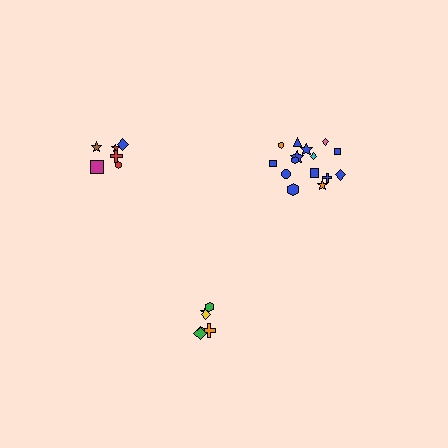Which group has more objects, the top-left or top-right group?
The top-right group.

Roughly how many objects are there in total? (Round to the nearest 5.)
Roughly 25 objects in total.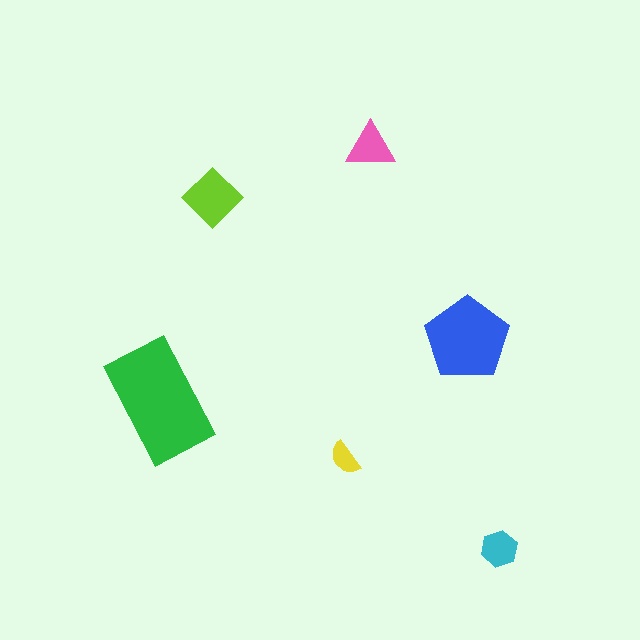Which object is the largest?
The green rectangle.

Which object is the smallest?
The yellow semicircle.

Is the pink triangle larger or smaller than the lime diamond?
Smaller.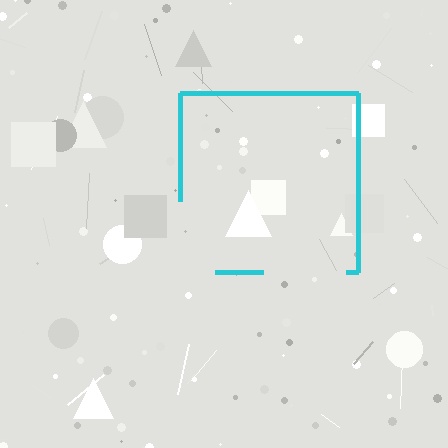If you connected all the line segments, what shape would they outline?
They would outline a square.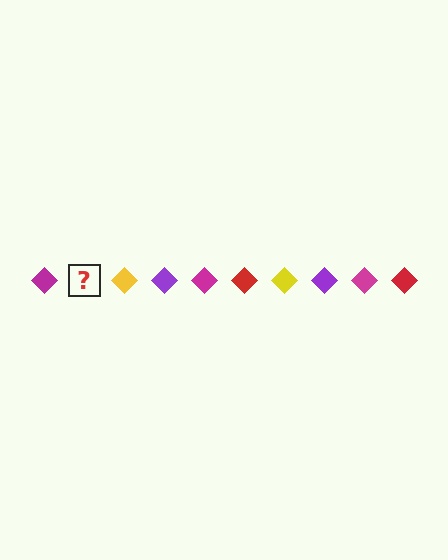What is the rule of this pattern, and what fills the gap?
The rule is that the pattern cycles through magenta, red, yellow, purple diamonds. The gap should be filled with a red diamond.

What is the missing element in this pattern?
The missing element is a red diamond.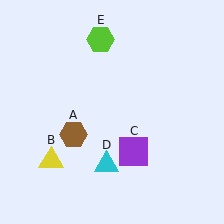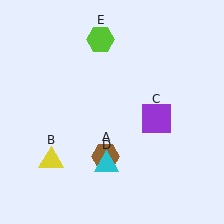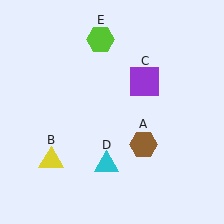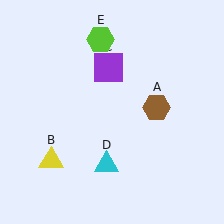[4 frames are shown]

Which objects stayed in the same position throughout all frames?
Yellow triangle (object B) and cyan triangle (object D) and lime hexagon (object E) remained stationary.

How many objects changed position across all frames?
2 objects changed position: brown hexagon (object A), purple square (object C).